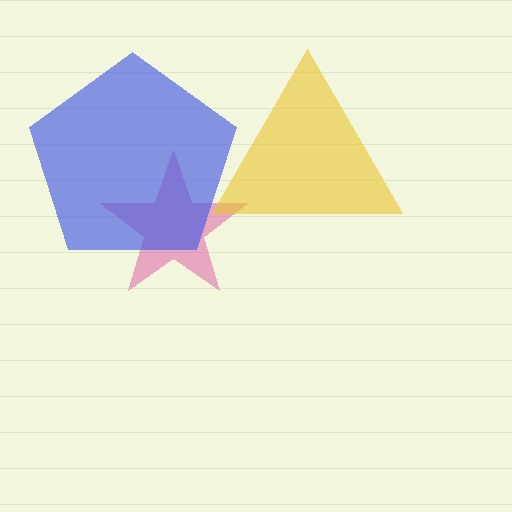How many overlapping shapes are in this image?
There are 3 overlapping shapes in the image.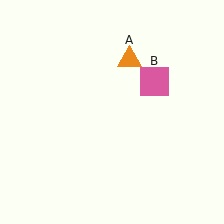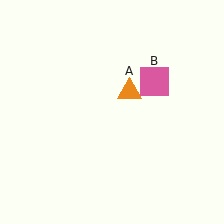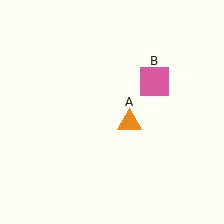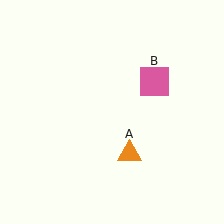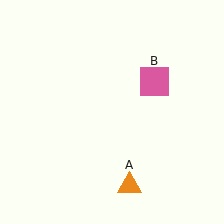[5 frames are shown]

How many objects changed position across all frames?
1 object changed position: orange triangle (object A).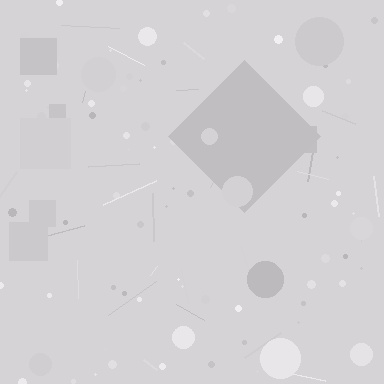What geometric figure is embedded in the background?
A diamond is embedded in the background.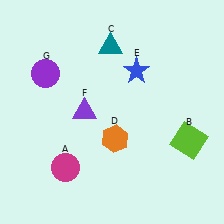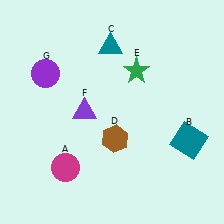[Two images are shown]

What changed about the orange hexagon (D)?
In Image 1, D is orange. In Image 2, it changed to brown.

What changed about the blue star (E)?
In Image 1, E is blue. In Image 2, it changed to green.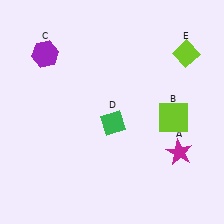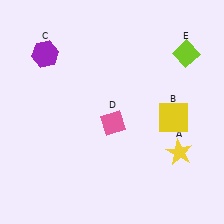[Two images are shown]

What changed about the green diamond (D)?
In Image 1, D is green. In Image 2, it changed to pink.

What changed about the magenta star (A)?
In Image 1, A is magenta. In Image 2, it changed to yellow.